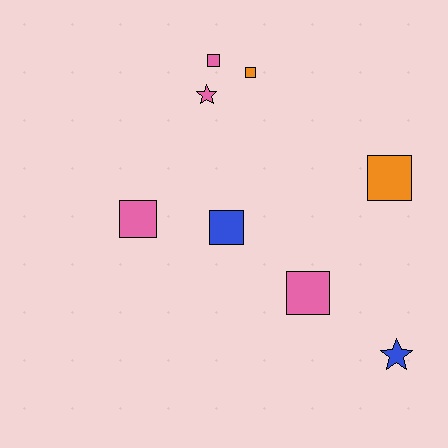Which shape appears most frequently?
Square, with 6 objects.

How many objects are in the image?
There are 8 objects.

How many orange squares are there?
There are 2 orange squares.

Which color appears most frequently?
Pink, with 4 objects.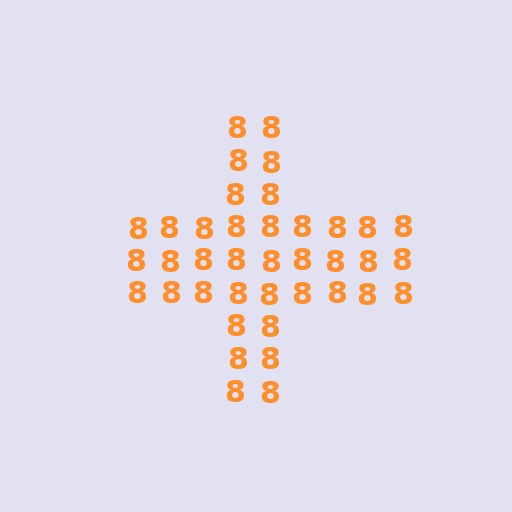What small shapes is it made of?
It is made of small digit 8's.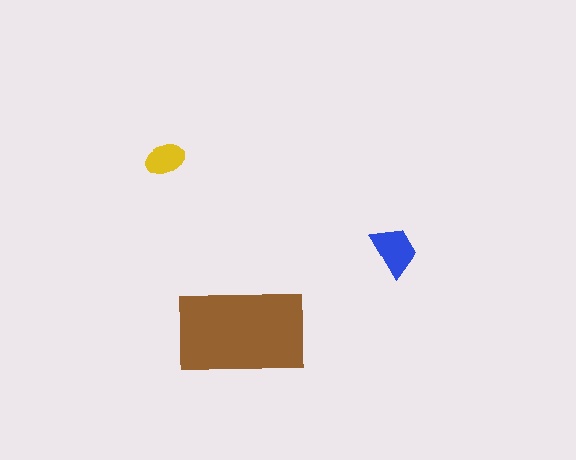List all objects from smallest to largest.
The yellow ellipse, the blue trapezoid, the brown rectangle.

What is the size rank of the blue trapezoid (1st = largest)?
2nd.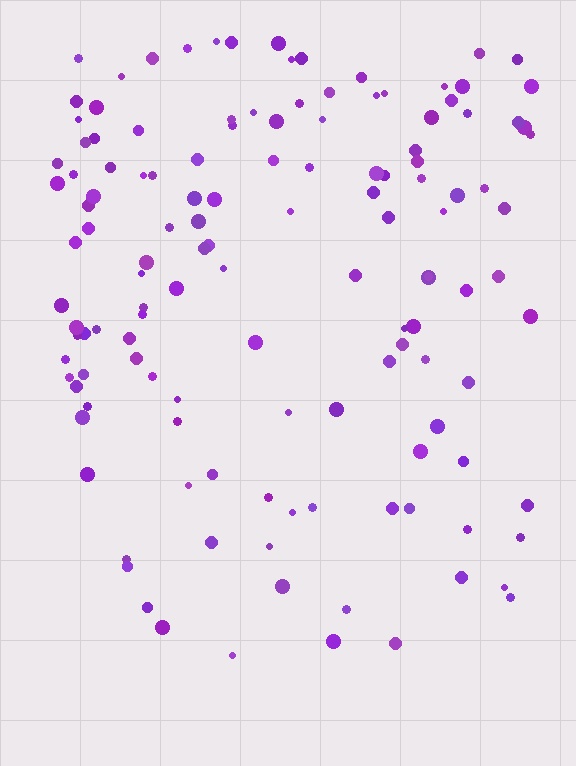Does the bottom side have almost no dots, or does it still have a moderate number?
Still a moderate number, just noticeably fewer than the top.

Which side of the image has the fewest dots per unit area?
The bottom.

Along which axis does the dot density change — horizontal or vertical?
Vertical.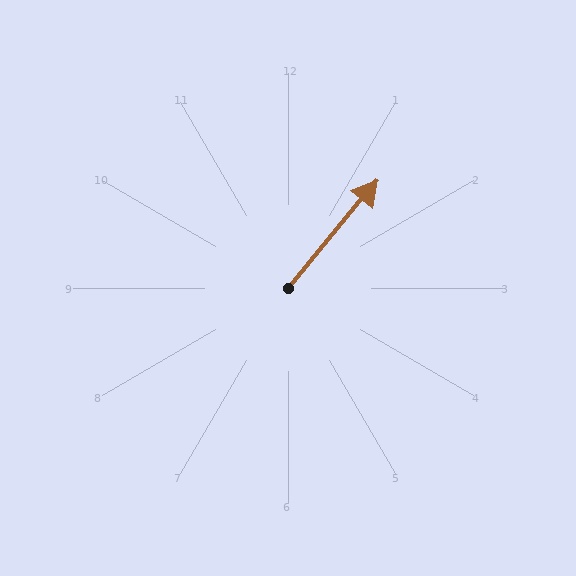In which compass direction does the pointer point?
Northeast.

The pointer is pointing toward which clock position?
Roughly 1 o'clock.